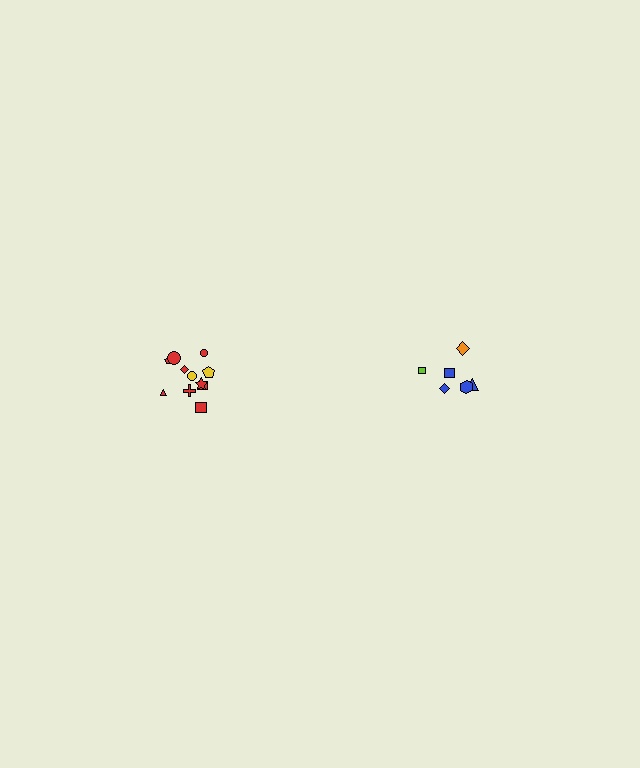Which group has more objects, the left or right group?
The left group.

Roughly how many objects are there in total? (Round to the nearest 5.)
Roughly 20 objects in total.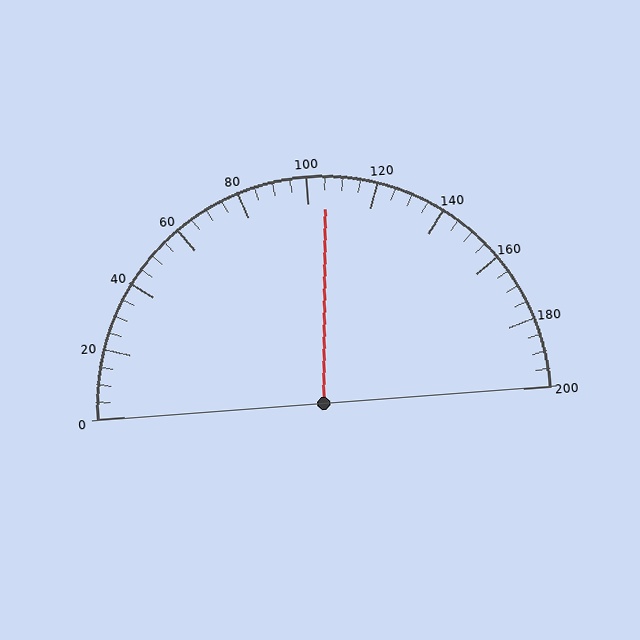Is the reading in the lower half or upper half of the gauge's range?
The reading is in the upper half of the range (0 to 200).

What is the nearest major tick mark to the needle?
The nearest major tick mark is 100.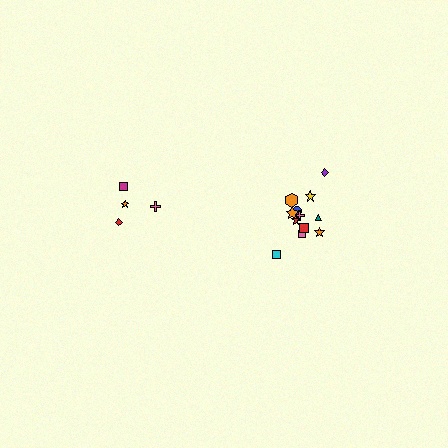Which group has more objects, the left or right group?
The right group.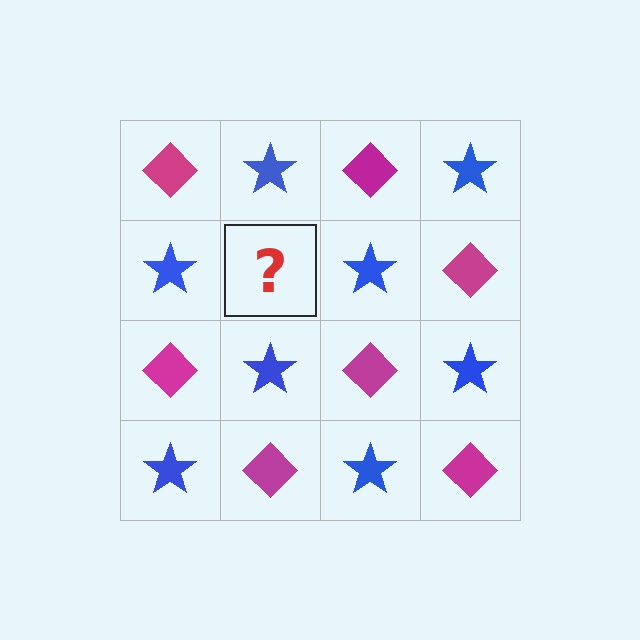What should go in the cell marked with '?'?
The missing cell should contain a magenta diamond.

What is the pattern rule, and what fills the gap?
The rule is that it alternates magenta diamond and blue star in a checkerboard pattern. The gap should be filled with a magenta diamond.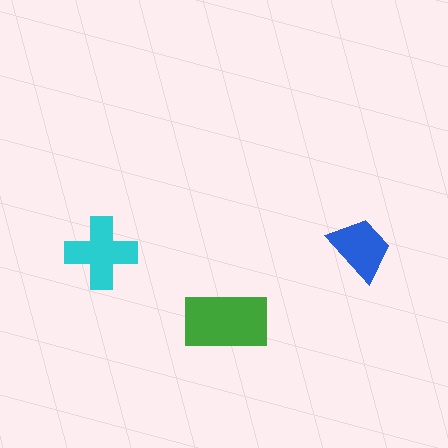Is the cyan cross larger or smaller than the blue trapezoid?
Larger.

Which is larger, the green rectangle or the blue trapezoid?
The green rectangle.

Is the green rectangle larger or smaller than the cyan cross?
Larger.